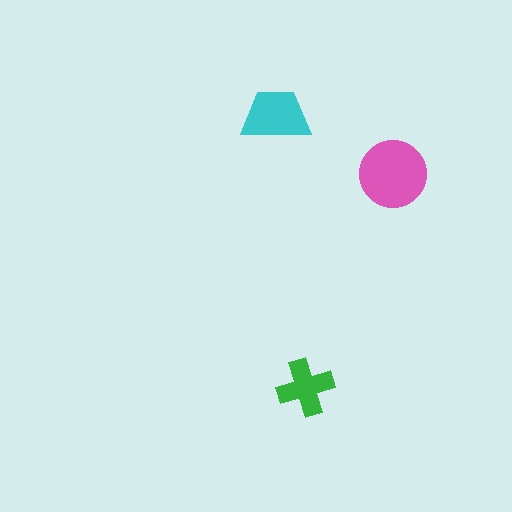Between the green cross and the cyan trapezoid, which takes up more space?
The cyan trapezoid.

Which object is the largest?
The pink circle.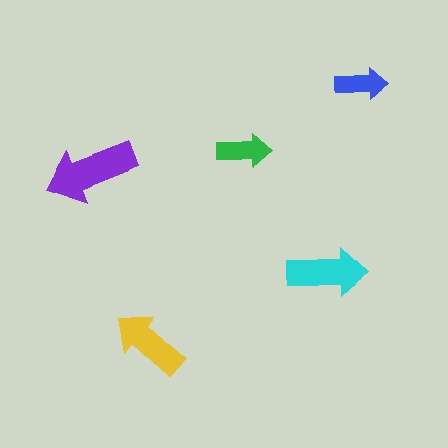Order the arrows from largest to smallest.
the purple one, the cyan one, the yellow one, the green one, the blue one.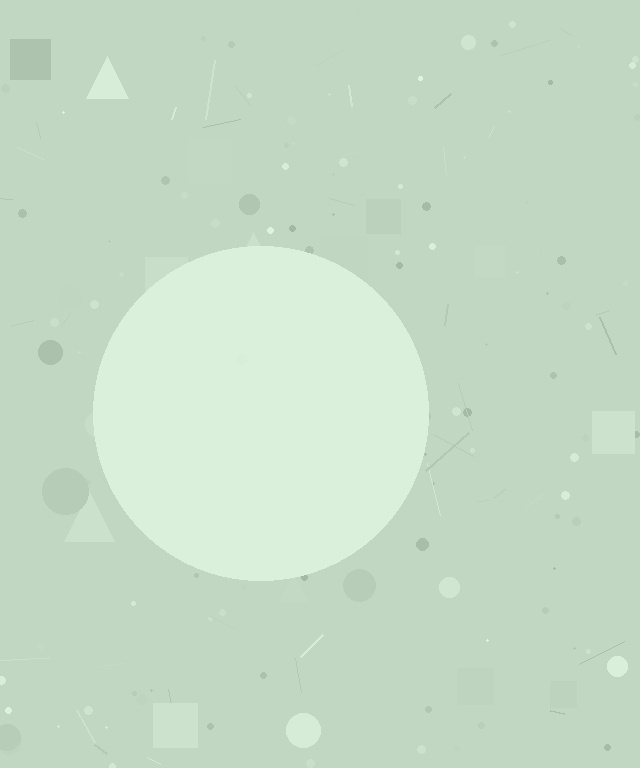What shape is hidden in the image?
A circle is hidden in the image.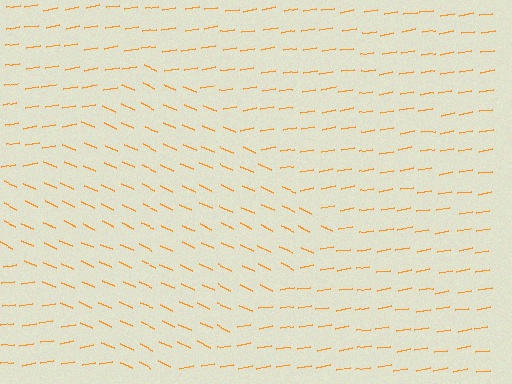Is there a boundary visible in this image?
Yes, there is a texture boundary formed by a change in line orientation.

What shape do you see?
I see a diamond.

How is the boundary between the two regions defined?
The boundary is defined purely by a change in line orientation (approximately 33 degrees difference). All lines are the same color and thickness.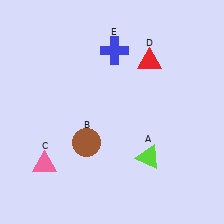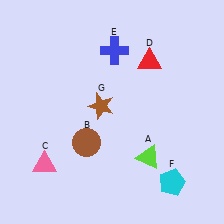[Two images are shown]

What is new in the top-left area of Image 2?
A brown star (G) was added in the top-left area of Image 2.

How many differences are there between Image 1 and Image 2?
There are 2 differences between the two images.